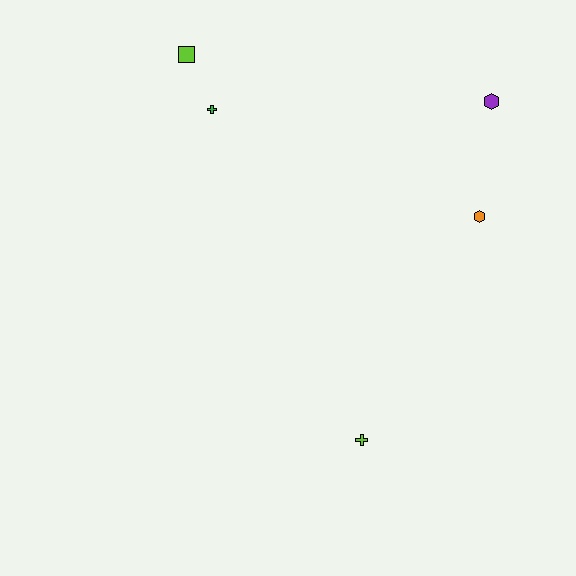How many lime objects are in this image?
There are 2 lime objects.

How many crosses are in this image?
There are 2 crosses.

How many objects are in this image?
There are 5 objects.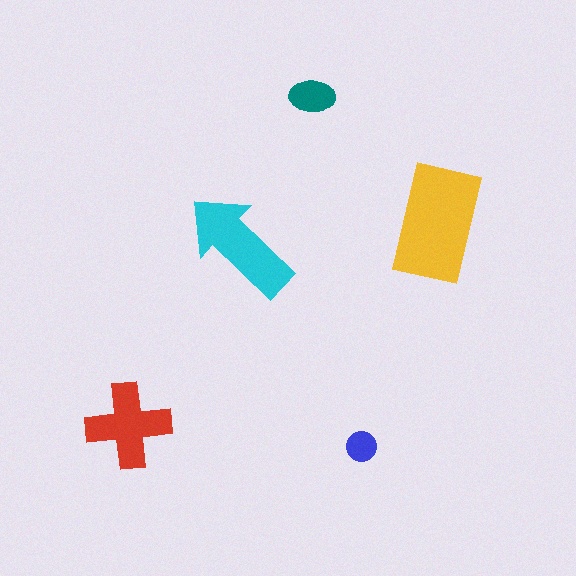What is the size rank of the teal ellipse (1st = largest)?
4th.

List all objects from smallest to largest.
The blue circle, the teal ellipse, the red cross, the cyan arrow, the yellow rectangle.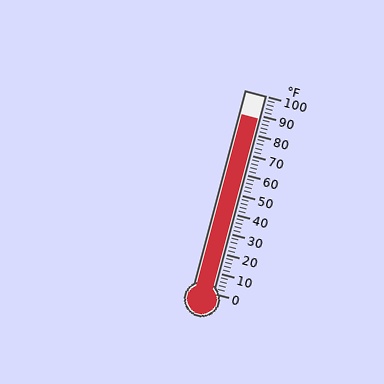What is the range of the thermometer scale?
The thermometer scale ranges from 0°F to 100°F.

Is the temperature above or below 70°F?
The temperature is above 70°F.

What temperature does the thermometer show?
The thermometer shows approximately 88°F.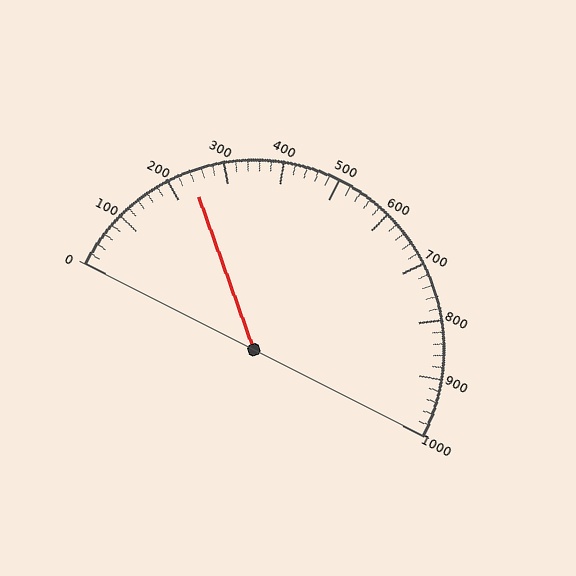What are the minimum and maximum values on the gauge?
The gauge ranges from 0 to 1000.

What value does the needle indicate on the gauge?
The needle indicates approximately 240.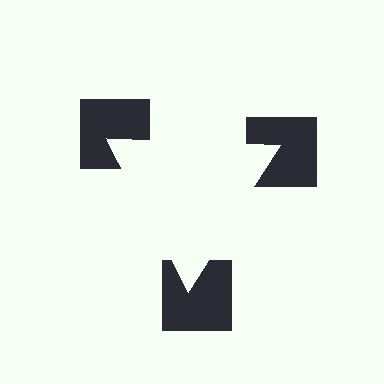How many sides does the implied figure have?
3 sides.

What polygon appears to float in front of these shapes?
An illusory triangle — its edges are inferred from the aligned wedge cuts in the notched squares, not physically drawn.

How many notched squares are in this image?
There are 3 — one at each vertex of the illusory triangle.